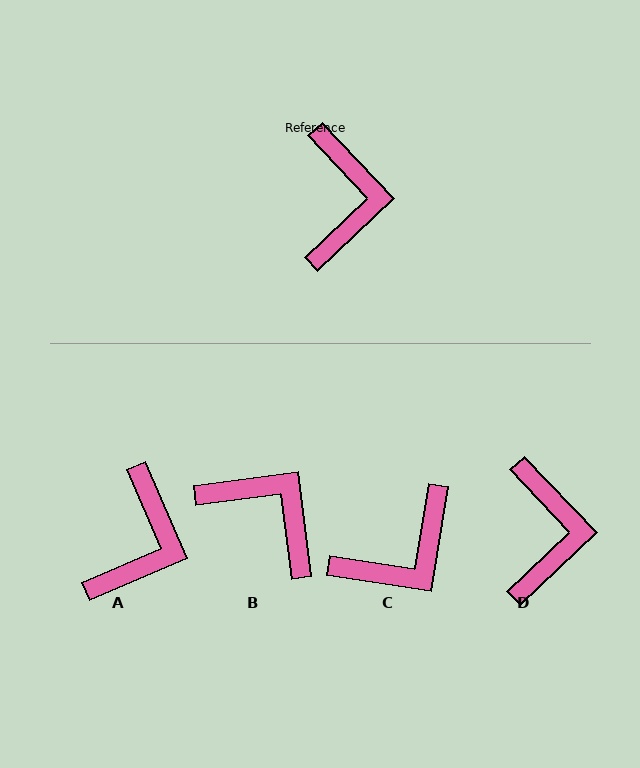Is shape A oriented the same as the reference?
No, it is off by about 20 degrees.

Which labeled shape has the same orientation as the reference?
D.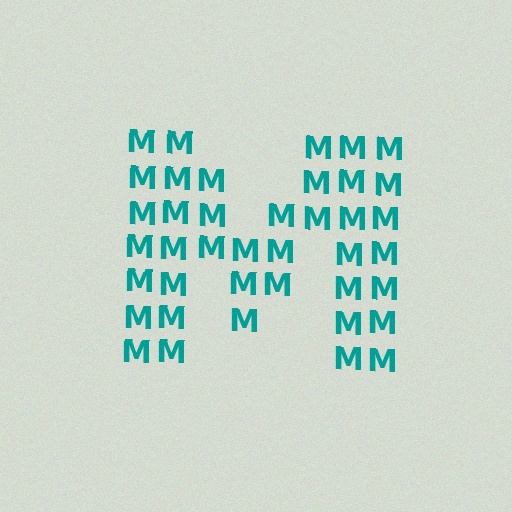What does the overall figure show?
The overall figure shows the letter M.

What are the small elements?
The small elements are letter M's.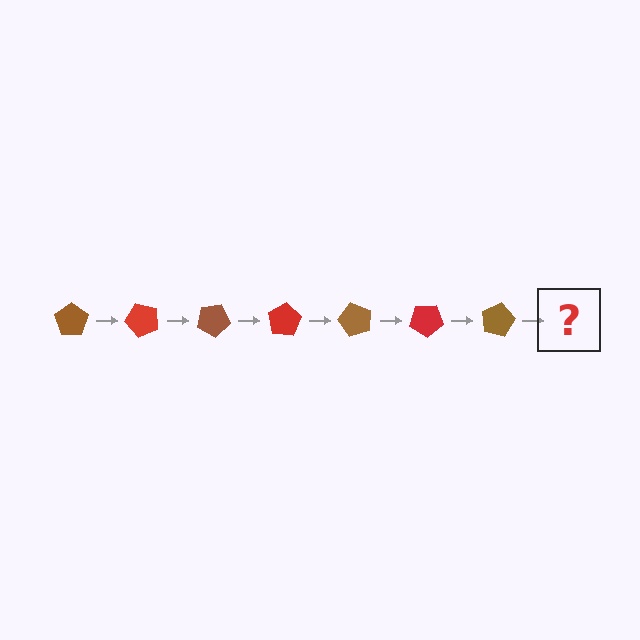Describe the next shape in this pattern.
It should be a red pentagon, rotated 350 degrees from the start.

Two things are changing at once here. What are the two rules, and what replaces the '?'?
The two rules are that it rotates 50 degrees each step and the color cycles through brown and red. The '?' should be a red pentagon, rotated 350 degrees from the start.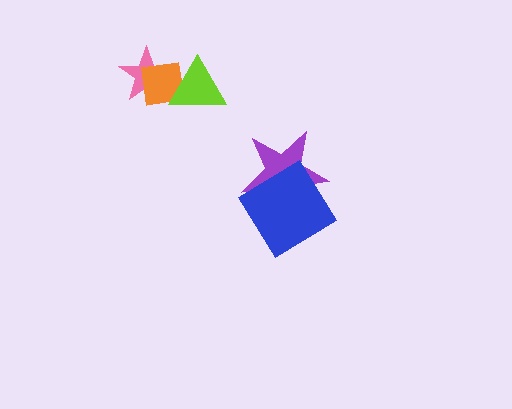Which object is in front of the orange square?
The lime triangle is in front of the orange square.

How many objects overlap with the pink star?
2 objects overlap with the pink star.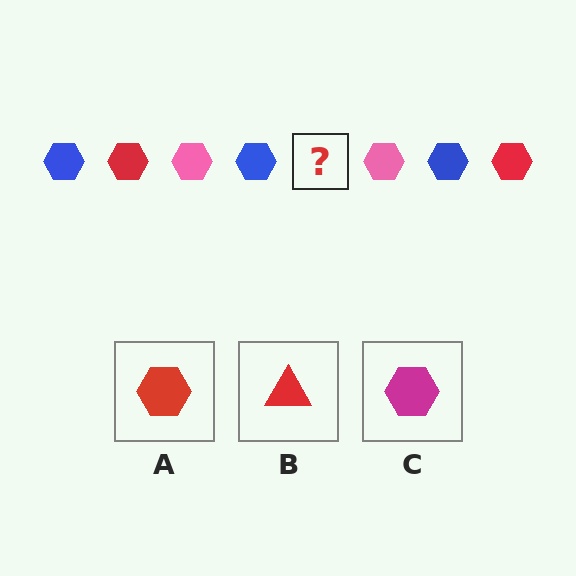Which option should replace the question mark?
Option A.